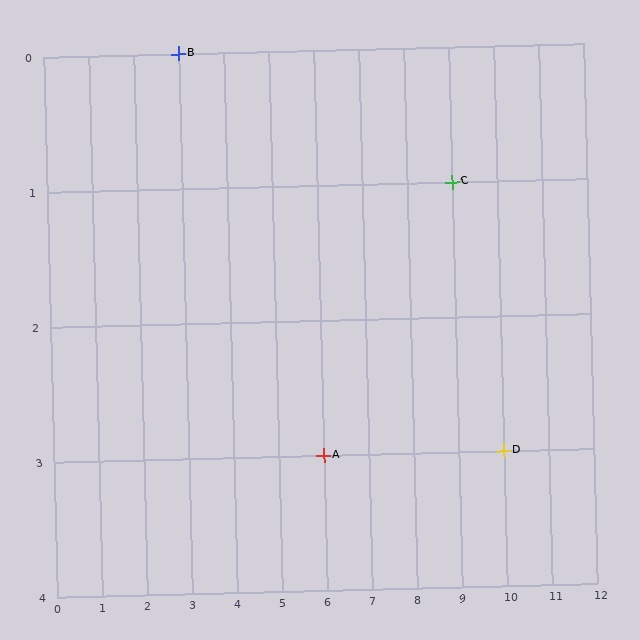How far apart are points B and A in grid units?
Points B and A are 3 columns and 3 rows apart (about 4.2 grid units diagonally).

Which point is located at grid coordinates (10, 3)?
Point D is at (10, 3).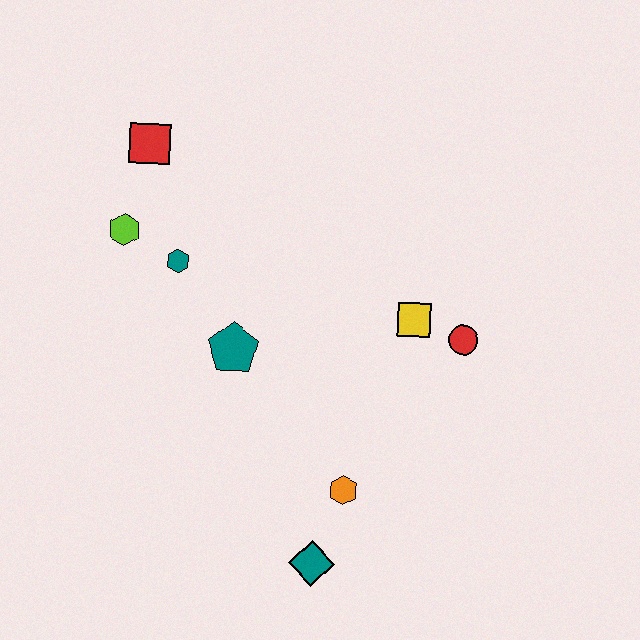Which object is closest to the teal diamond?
The orange hexagon is closest to the teal diamond.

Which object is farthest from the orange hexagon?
The red square is farthest from the orange hexagon.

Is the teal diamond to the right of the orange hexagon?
No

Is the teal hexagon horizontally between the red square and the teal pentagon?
Yes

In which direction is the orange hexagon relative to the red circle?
The orange hexagon is below the red circle.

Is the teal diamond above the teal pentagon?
No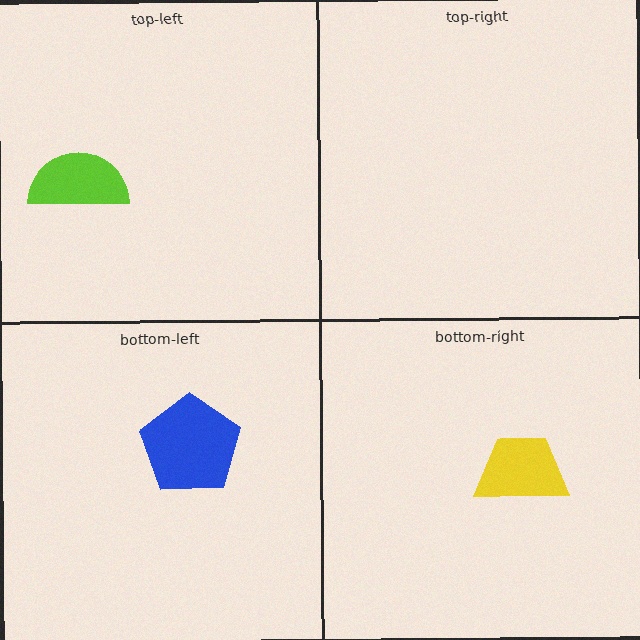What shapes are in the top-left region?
The lime semicircle.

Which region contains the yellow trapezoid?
The bottom-right region.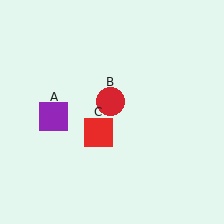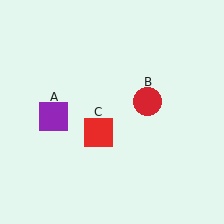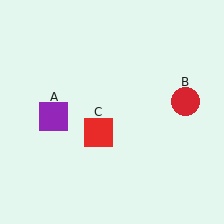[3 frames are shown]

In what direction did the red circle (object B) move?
The red circle (object B) moved right.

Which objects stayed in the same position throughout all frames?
Purple square (object A) and red square (object C) remained stationary.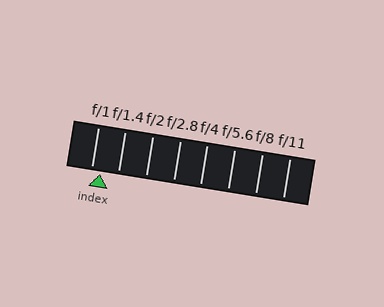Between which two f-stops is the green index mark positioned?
The index mark is between f/1 and f/1.4.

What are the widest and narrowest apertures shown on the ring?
The widest aperture shown is f/1 and the narrowest is f/11.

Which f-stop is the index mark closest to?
The index mark is closest to f/1.